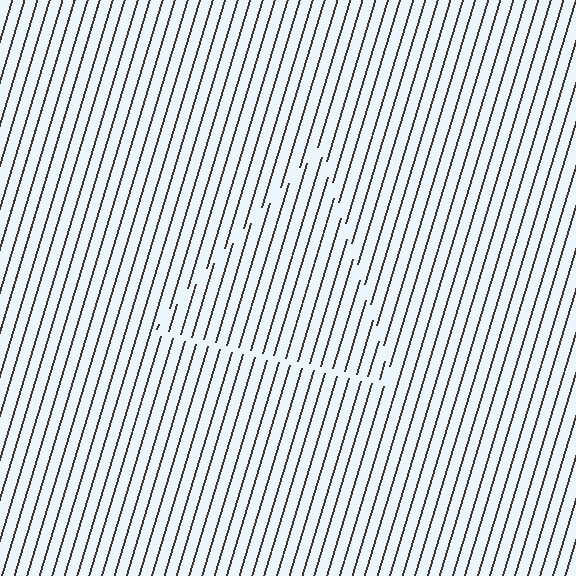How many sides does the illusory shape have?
3 sides — the line-ends trace a triangle.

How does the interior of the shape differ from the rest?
The interior of the shape contains the same grating, shifted by half a period — the contour is defined by the phase discontinuity where line-ends from the inner and outer gratings abut.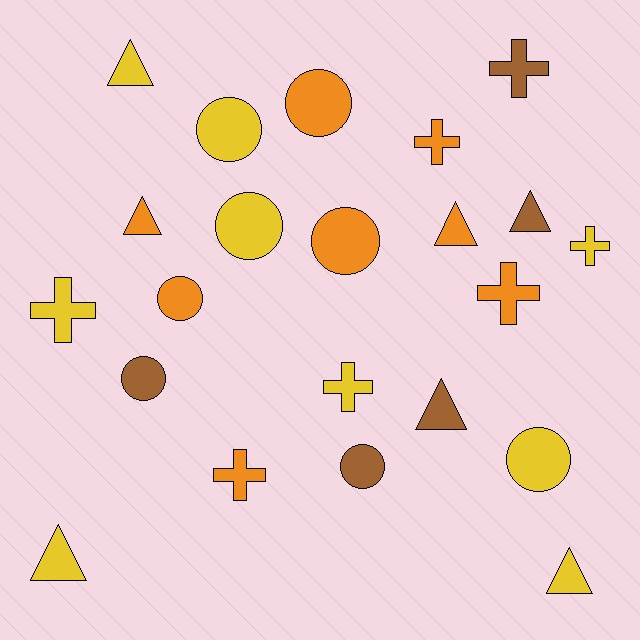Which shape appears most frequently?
Circle, with 8 objects.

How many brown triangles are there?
There are 2 brown triangles.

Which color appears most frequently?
Yellow, with 9 objects.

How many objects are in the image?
There are 22 objects.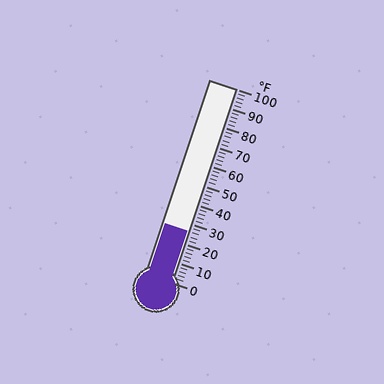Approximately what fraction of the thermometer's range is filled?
The thermometer is filled to approximately 25% of its range.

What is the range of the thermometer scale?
The thermometer scale ranges from 0°F to 100°F.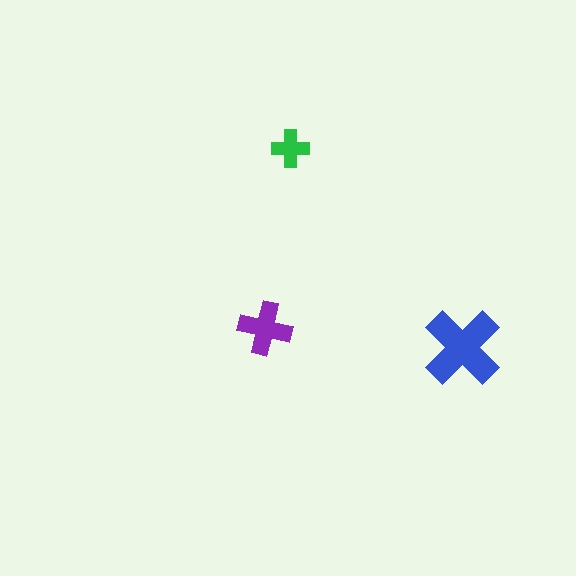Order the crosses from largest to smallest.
the blue one, the purple one, the green one.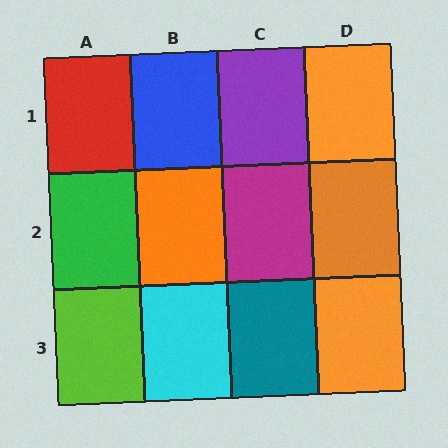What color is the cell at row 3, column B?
Cyan.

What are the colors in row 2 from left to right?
Green, orange, magenta, orange.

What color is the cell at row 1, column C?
Purple.